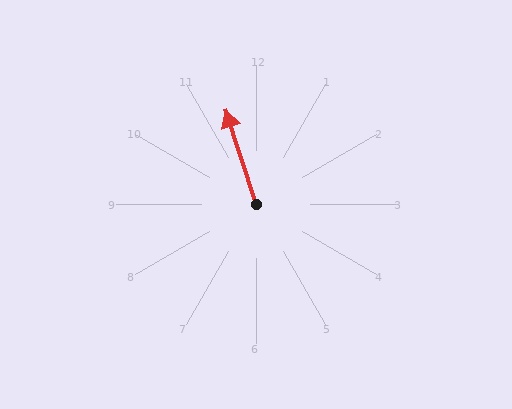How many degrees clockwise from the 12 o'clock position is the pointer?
Approximately 342 degrees.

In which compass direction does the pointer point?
North.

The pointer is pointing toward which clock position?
Roughly 11 o'clock.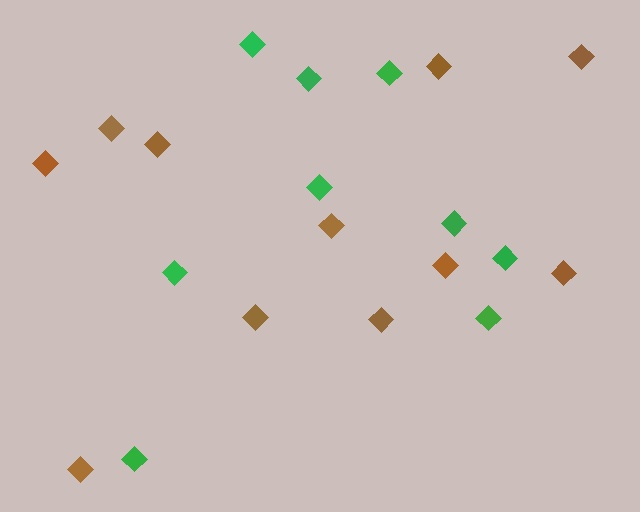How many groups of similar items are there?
There are 2 groups: one group of green diamonds (9) and one group of brown diamonds (11).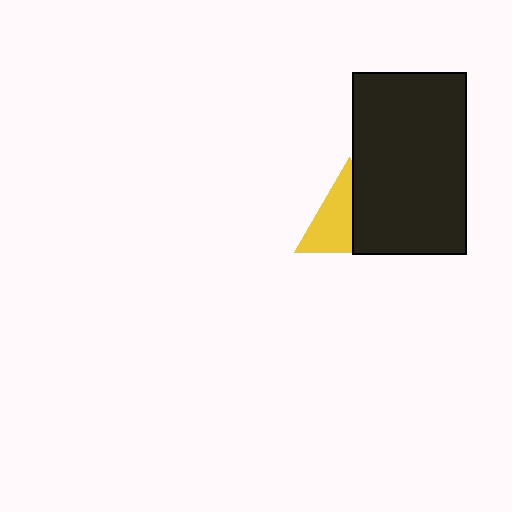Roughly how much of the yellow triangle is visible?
About half of it is visible (roughly 54%).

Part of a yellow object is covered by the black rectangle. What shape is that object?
It is a triangle.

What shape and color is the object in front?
The object in front is a black rectangle.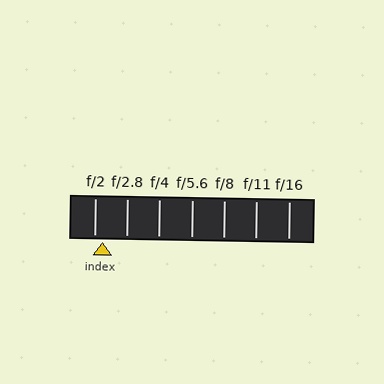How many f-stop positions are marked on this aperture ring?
There are 7 f-stop positions marked.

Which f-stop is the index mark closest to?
The index mark is closest to f/2.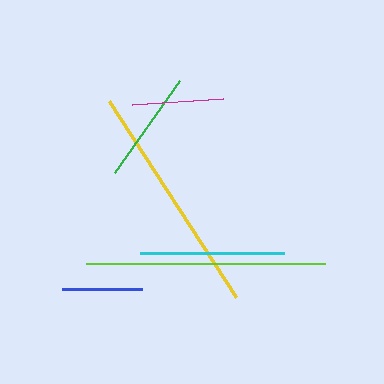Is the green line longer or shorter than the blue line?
The green line is longer than the blue line.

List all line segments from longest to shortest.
From longest to shortest: lime, yellow, cyan, green, magenta, blue.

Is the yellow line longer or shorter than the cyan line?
The yellow line is longer than the cyan line.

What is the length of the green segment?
The green segment is approximately 112 pixels long.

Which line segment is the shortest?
The blue line is the shortest at approximately 80 pixels.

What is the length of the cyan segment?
The cyan segment is approximately 145 pixels long.